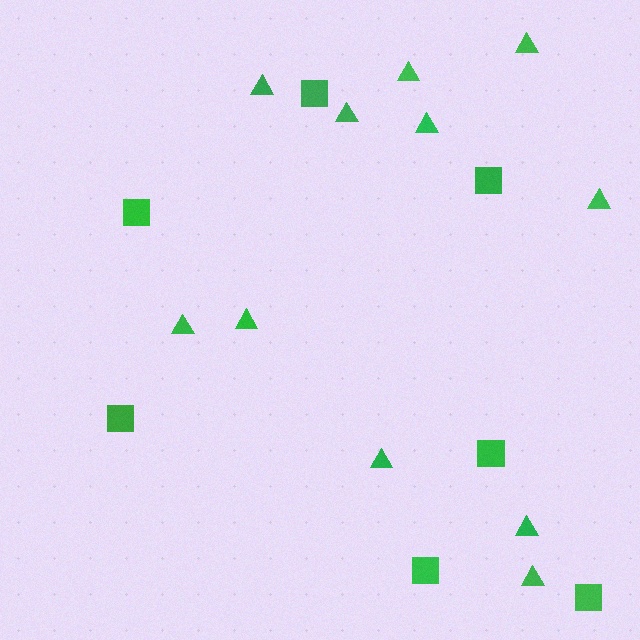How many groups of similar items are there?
There are 2 groups: one group of squares (7) and one group of triangles (11).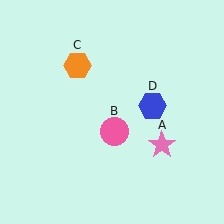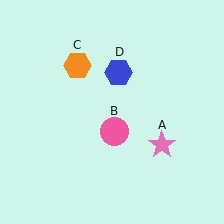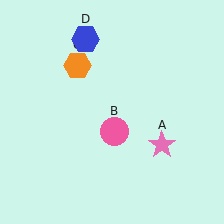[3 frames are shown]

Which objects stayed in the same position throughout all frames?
Pink star (object A) and pink circle (object B) and orange hexagon (object C) remained stationary.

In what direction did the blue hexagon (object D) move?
The blue hexagon (object D) moved up and to the left.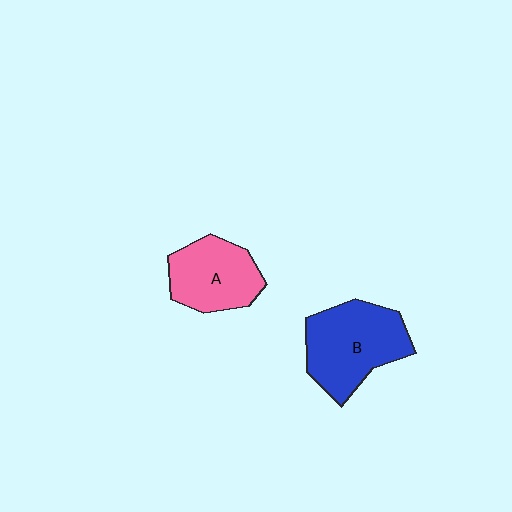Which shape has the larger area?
Shape B (blue).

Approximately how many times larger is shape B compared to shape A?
Approximately 1.3 times.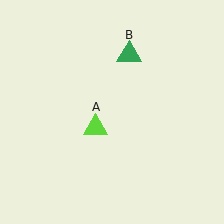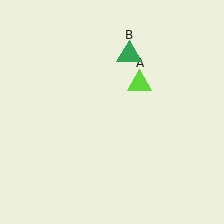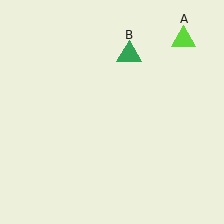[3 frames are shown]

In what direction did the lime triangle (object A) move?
The lime triangle (object A) moved up and to the right.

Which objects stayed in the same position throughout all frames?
Green triangle (object B) remained stationary.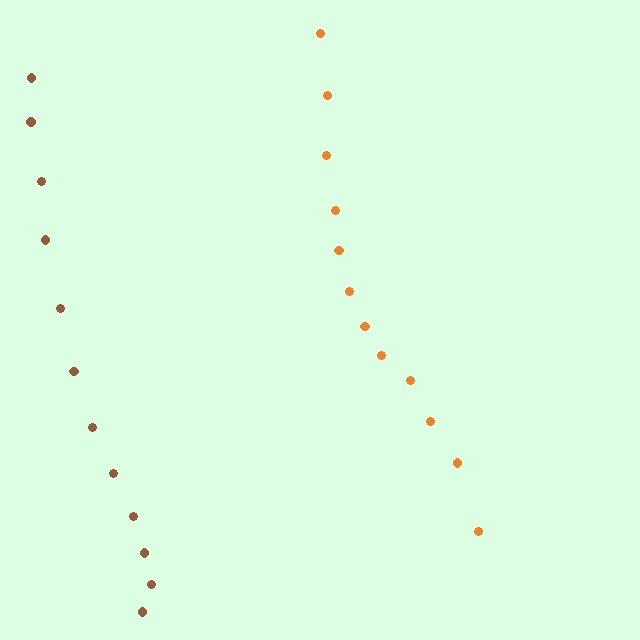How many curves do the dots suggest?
There are 2 distinct paths.